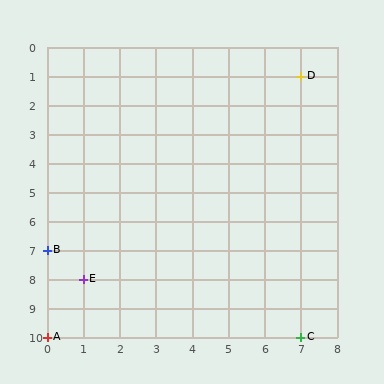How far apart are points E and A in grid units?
Points E and A are 1 column and 2 rows apart (about 2.2 grid units diagonally).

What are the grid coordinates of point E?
Point E is at grid coordinates (1, 8).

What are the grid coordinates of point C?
Point C is at grid coordinates (7, 10).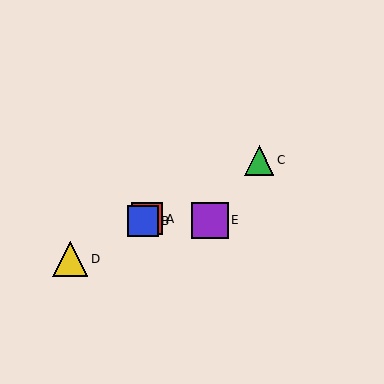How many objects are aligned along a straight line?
4 objects (A, B, C, D) are aligned along a straight line.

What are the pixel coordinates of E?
Object E is at (210, 220).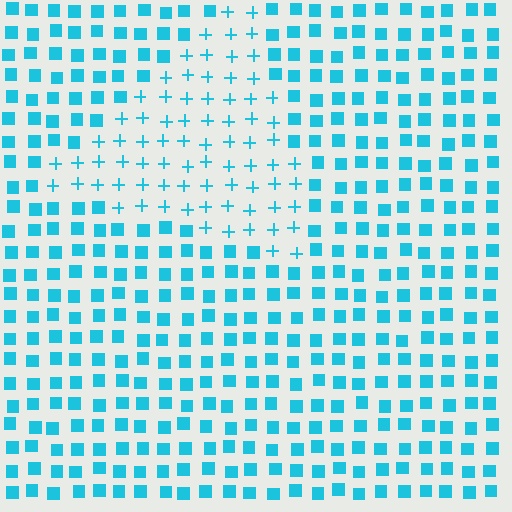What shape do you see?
I see a triangle.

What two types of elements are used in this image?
The image uses plus signs inside the triangle region and squares outside it.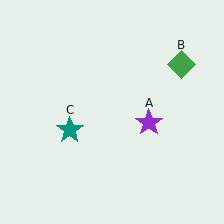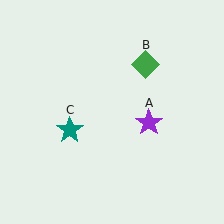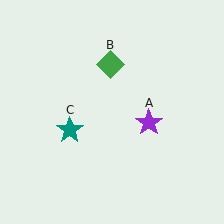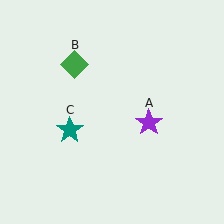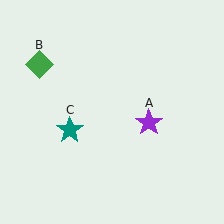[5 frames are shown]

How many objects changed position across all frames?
1 object changed position: green diamond (object B).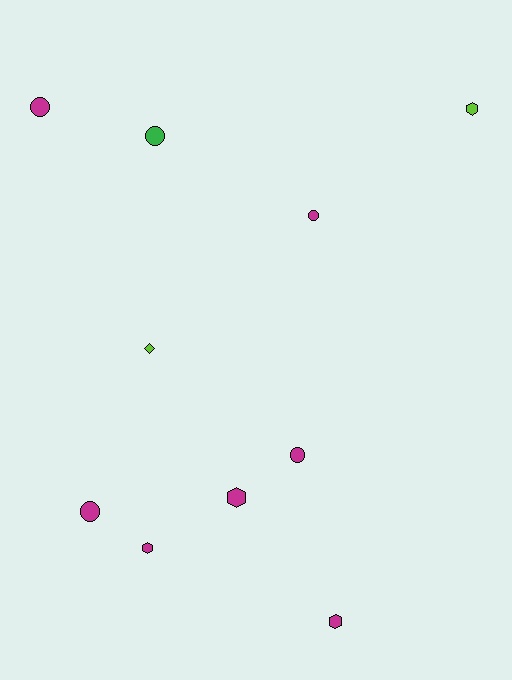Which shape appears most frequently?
Circle, with 5 objects.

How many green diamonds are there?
There are no green diamonds.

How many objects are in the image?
There are 10 objects.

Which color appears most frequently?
Magenta, with 7 objects.